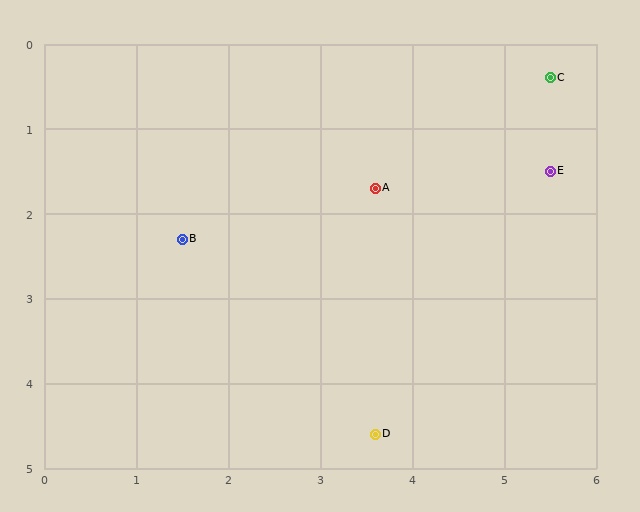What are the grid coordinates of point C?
Point C is at approximately (5.5, 0.4).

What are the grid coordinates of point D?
Point D is at approximately (3.6, 4.6).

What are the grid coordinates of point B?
Point B is at approximately (1.5, 2.3).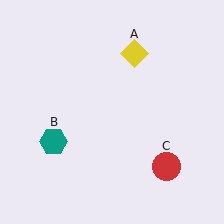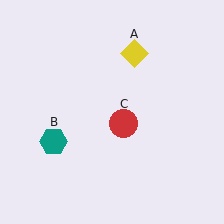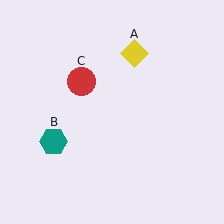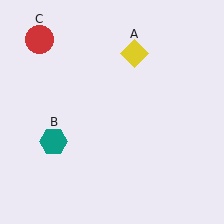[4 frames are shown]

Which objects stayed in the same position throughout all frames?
Yellow diamond (object A) and teal hexagon (object B) remained stationary.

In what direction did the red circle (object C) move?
The red circle (object C) moved up and to the left.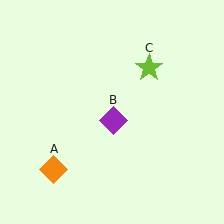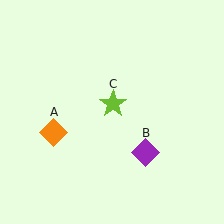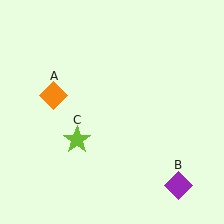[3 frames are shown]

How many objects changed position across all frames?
3 objects changed position: orange diamond (object A), purple diamond (object B), lime star (object C).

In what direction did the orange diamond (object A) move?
The orange diamond (object A) moved up.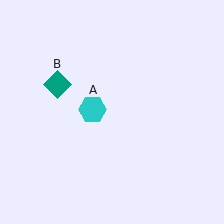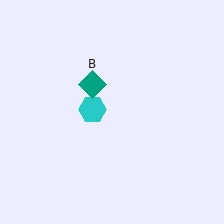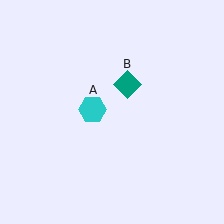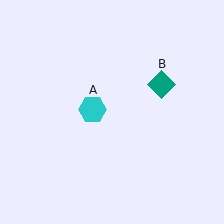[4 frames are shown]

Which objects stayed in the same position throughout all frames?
Cyan hexagon (object A) remained stationary.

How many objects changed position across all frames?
1 object changed position: teal diamond (object B).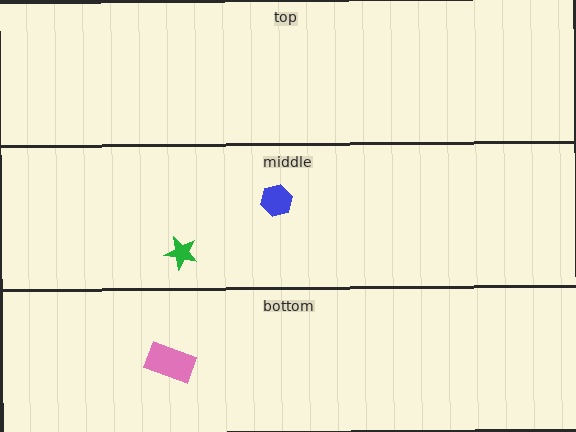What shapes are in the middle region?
The blue hexagon, the green star.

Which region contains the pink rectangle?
The bottom region.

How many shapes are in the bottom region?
1.